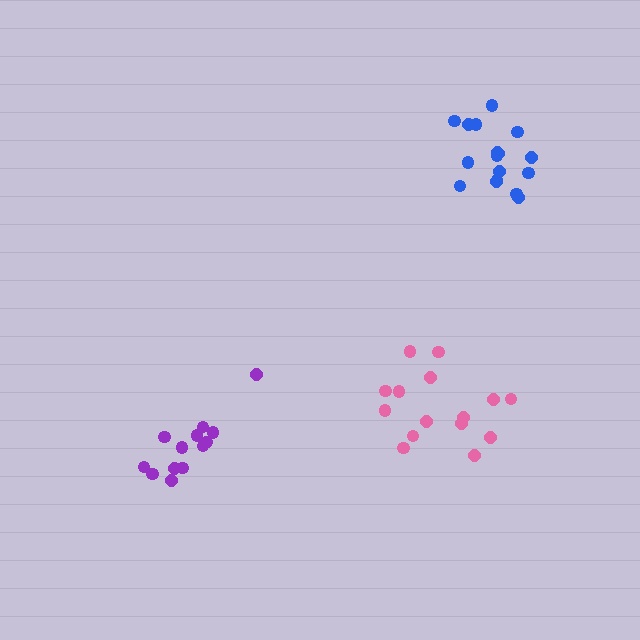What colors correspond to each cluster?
The clusters are colored: pink, purple, blue.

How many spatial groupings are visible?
There are 3 spatial groupings.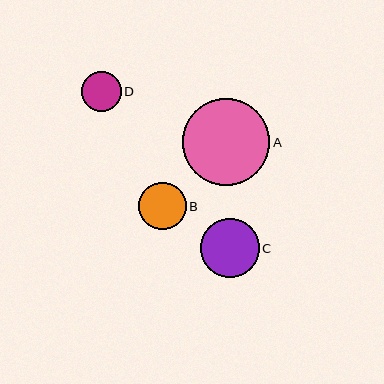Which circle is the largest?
Circle A is the largest with a size of approximately 87 pixels.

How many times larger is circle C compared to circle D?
Circle C is approximately 1.5 times the size of circle D.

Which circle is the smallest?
Circle D is the smallest with a size of approximately 40 pixels.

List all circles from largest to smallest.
From largest to smallest: A, C, B, D.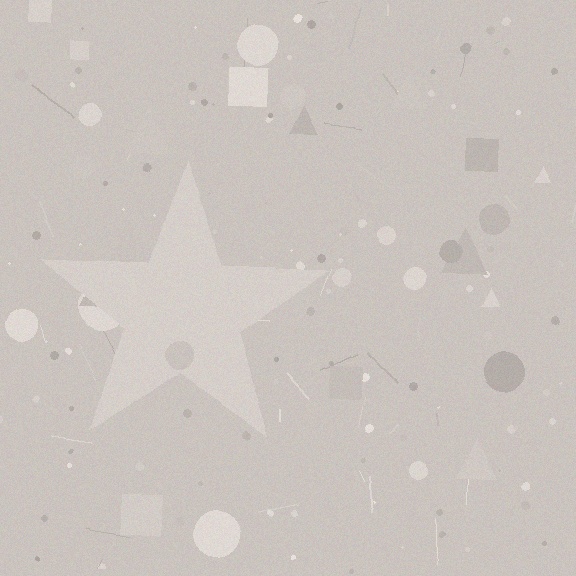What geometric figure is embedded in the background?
A star is embedded in the background.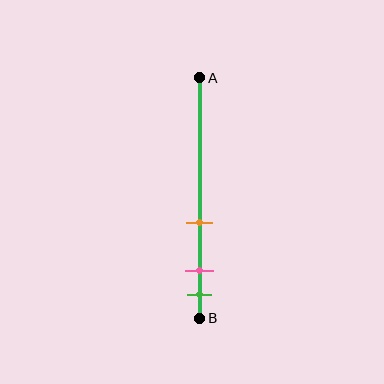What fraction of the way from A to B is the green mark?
The green mark is approximately 90% (0.9) of the way from A to B.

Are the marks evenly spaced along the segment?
No, the marks are not evenly spaced.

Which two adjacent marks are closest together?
The pink and green marks are the closest adjacent pair.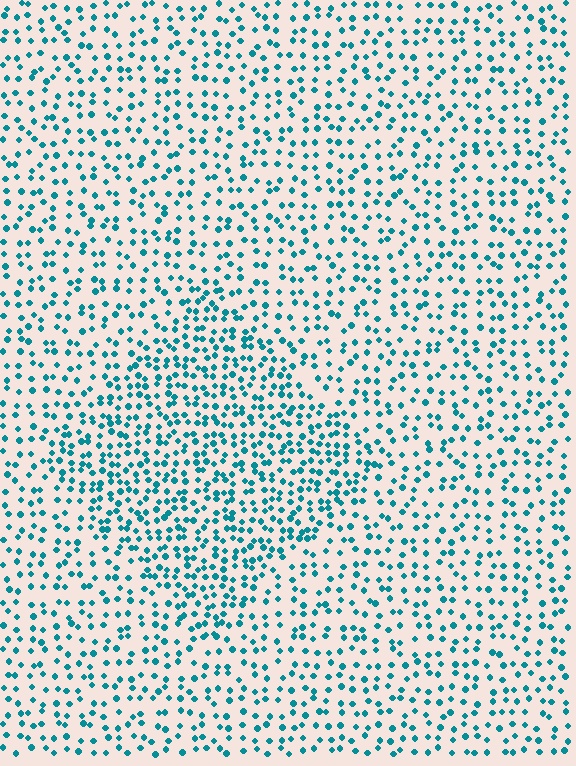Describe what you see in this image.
The image contains small teal elements arranged at two different densities. A diamond-shaped region is visible where the elements are more densely packed than the surrounding area.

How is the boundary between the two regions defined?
The boundary is defined by a change in element density (approximately 1.7x ratio). All elements are the same color, size, and shape.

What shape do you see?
I see a diamond.